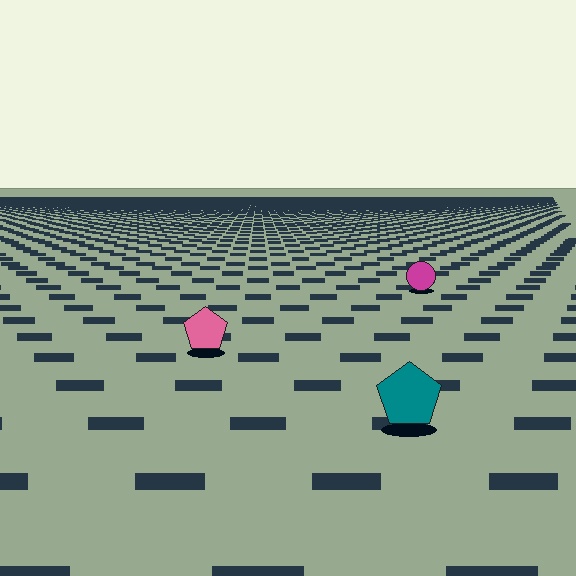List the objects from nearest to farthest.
From nearest to farthest: the teal pentagon, the pink pentagon, the magenta circle.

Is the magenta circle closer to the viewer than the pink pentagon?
No. The pink pentagon is closer — you can tell from the texture gradient: the ground texture is coarser near it.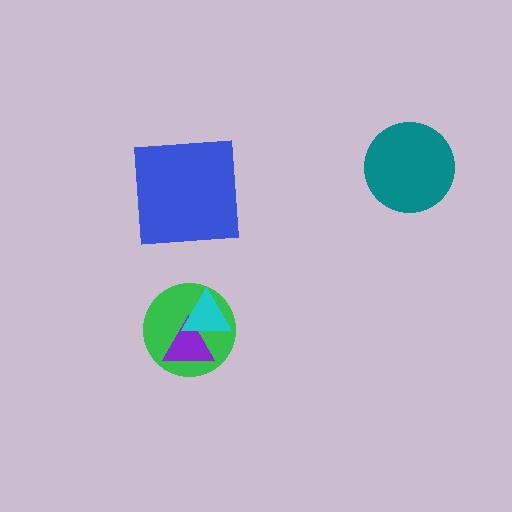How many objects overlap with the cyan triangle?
2 objects overlap with the cyan triangle.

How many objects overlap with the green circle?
2 objects overlap with the green circle.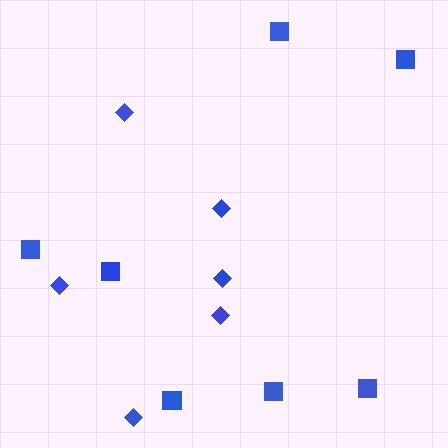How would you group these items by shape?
There are 2 groups: one group of squares (7) and one group of diamonds (6).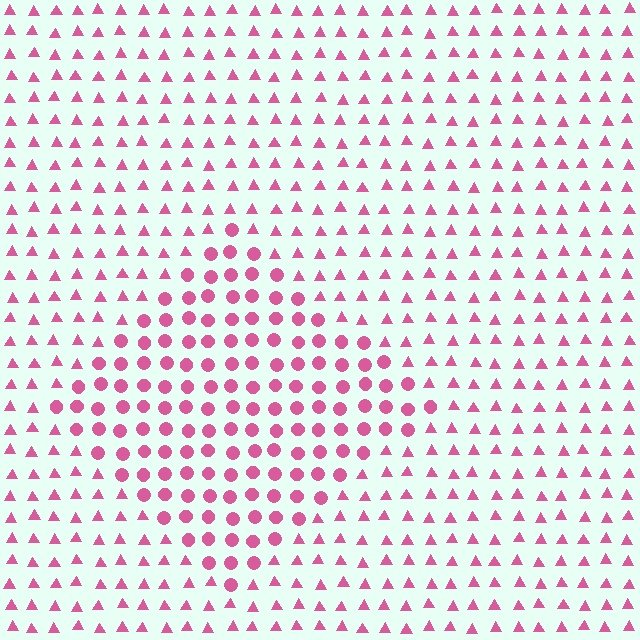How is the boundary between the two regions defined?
The boundary is defined by a change in element shape: circles inside vs. triangles outside. All elements share the same color and spacing.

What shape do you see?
I see a diamond.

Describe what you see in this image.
The image is filled with small pink elements arranged in a uniform grid. A diamond-shaped region contains circles, while the surrounding area contains triangles. The boundary is defined purely by the change in element shape.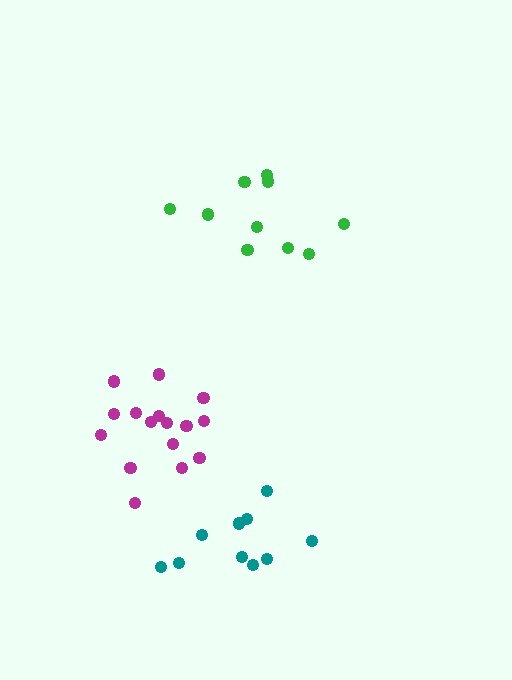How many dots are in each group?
Group 1: 10 dots, Group 2: 10 dots, Group 3: 16 dots (36 total).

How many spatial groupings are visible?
There are 3 spatial groupings.